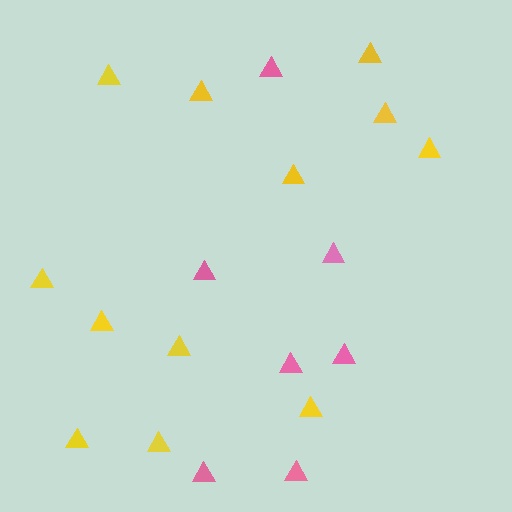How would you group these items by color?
There are 2 groups: one group of pink triangles (7) and one group of yellow triangles (12).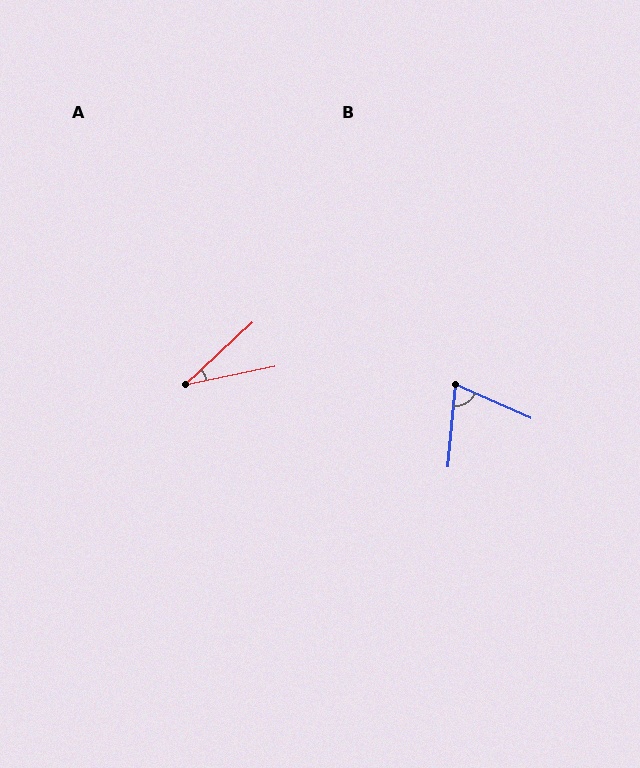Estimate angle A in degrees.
Approximately 31 degrees.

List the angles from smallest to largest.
A (31°), B (72°).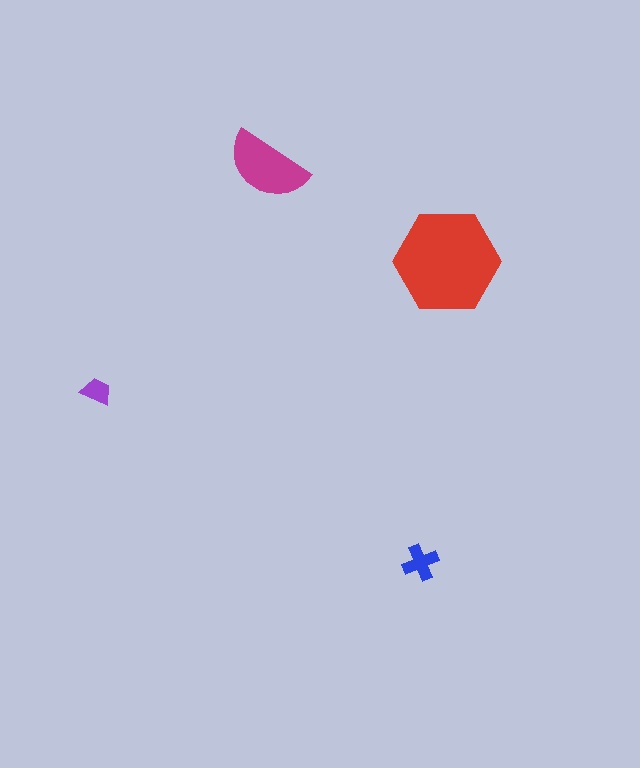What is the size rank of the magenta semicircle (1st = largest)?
2nd.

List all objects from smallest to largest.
The purple trapezoid, the blue cross, the magenta semicircle, the red hexagon.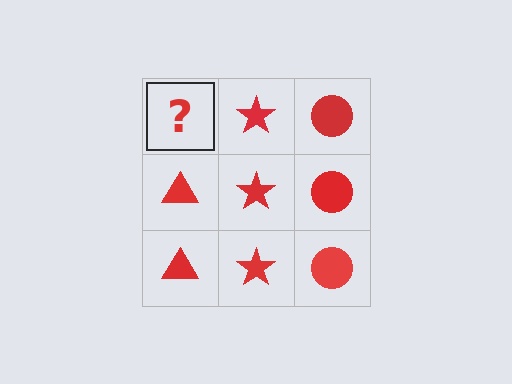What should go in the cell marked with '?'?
The missing cell should contain a red triangle.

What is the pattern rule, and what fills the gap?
The rule is that each column has a consistent shape. The gap should be filled with a red triangle.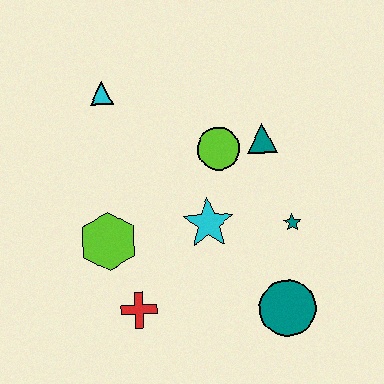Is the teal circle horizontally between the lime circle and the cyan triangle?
No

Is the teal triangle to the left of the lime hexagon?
No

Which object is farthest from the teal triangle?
The red cross is farthest from the teal triangle.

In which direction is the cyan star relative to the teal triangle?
The cyan star is below the teal triangle.